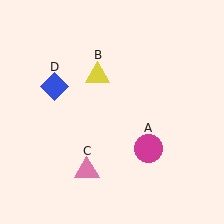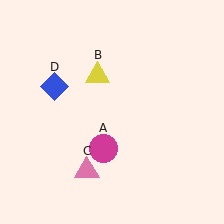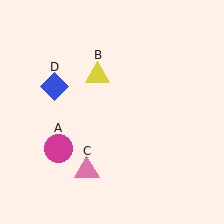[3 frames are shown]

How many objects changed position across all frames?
1 object changed position: magenta circle (object A).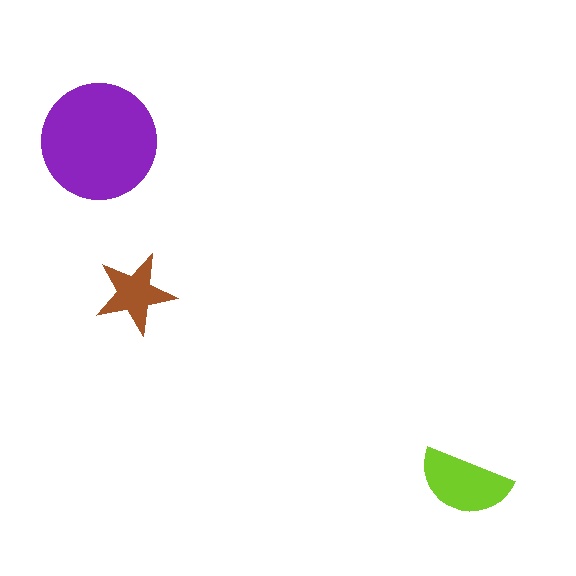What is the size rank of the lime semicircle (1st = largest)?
2nd.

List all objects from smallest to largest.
The brown star, the lime semicircle, the purple circle.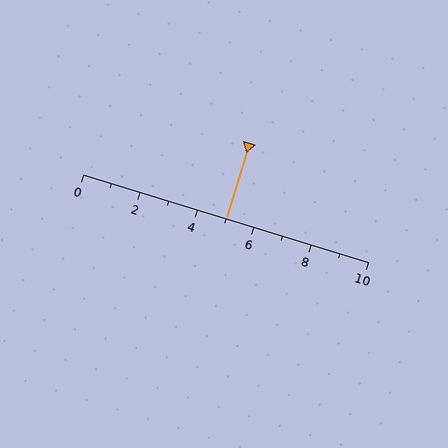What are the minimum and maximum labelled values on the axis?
The axis runs from 0 to 10.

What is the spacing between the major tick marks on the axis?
The major ticks are spaced 2 apart.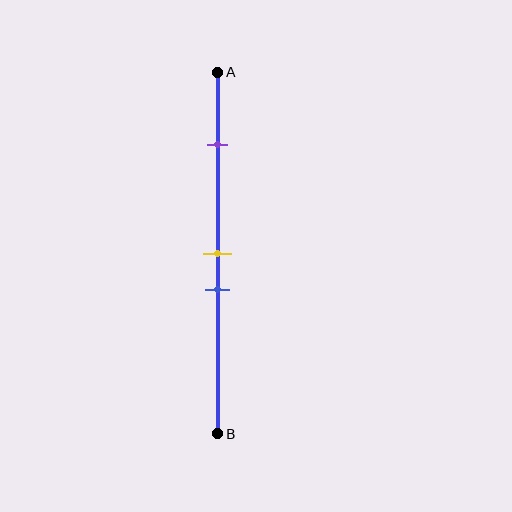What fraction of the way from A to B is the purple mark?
The purple mark is approximately 20% (0.2) of the way from A to B.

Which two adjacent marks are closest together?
The yellow and blue marks are the closest adjacent pair.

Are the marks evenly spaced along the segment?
No, the marks are not evenly spaced.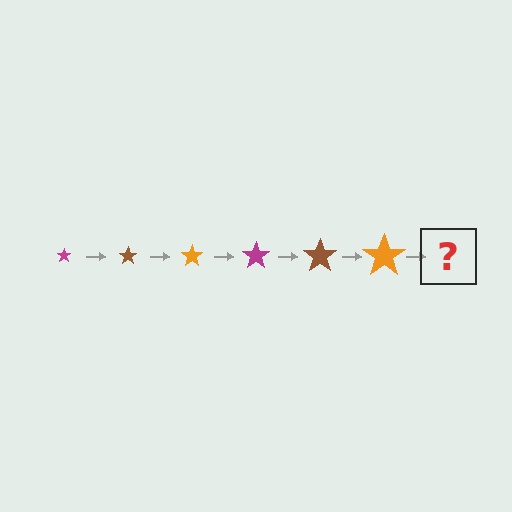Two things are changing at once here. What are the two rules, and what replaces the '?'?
The two rules are that the star grows larger each step and the color cycles through magenta, brown, and orange. The '?' should be a magenta star, larger than the previous one.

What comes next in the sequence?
The next element should be a magenta star, larger than the previous one.